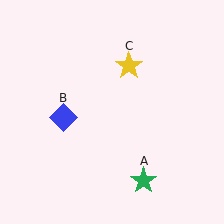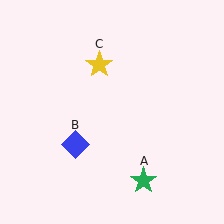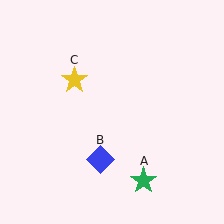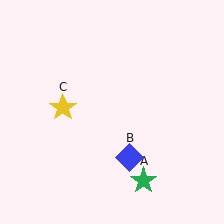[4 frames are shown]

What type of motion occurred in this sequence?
The blue diamond (object B), yellow star (object C) rotated counterclockwise around the center of the scene.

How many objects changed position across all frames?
2 objects changed position: blue diamond (object B), yellow star (object C).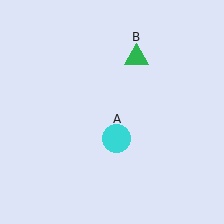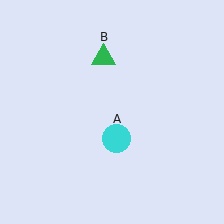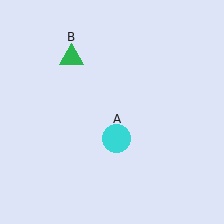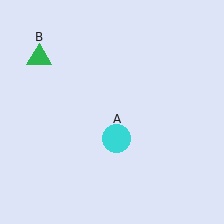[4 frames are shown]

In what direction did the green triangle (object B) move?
The green triangle (object B) moved left.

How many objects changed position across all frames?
1 object changed position: green triangle (object B).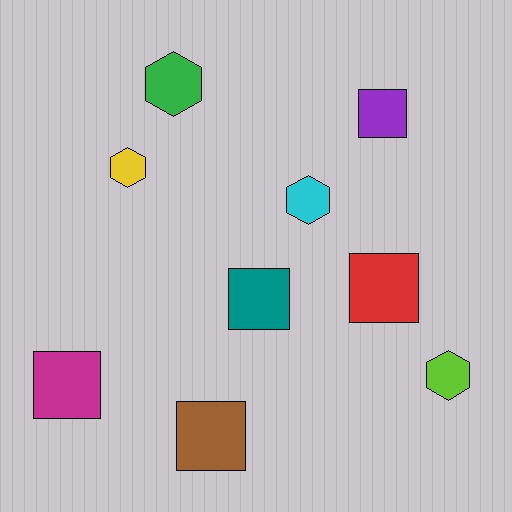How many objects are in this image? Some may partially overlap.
There are 9 objects.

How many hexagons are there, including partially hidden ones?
There are 4 hexagons.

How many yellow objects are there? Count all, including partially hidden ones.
There is 1 yellow object.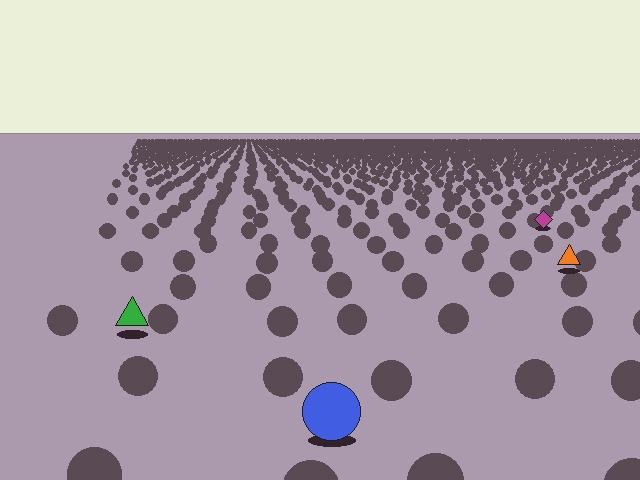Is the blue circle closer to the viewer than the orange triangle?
Yes. The blue circle is closer — you can tell from the texture gradient: the ground texture is coarser near it.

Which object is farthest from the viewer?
The magenta diamond is farthest from the viewer. It appears smaller and the ground texture around it is denser.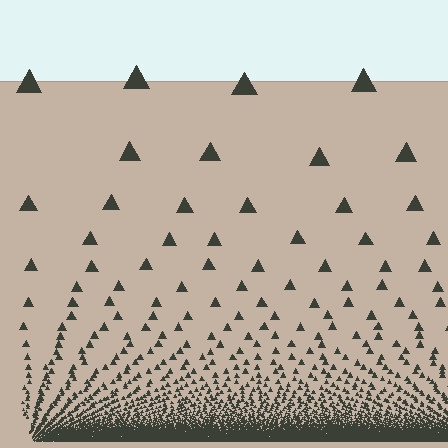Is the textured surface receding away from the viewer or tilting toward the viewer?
The surface appears to tilt toward the viewer. Texture elements get larger and sparser toward the top.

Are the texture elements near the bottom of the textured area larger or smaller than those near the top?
Smaller. The gradient is inverted — elements near the bottom are smaller and denser.